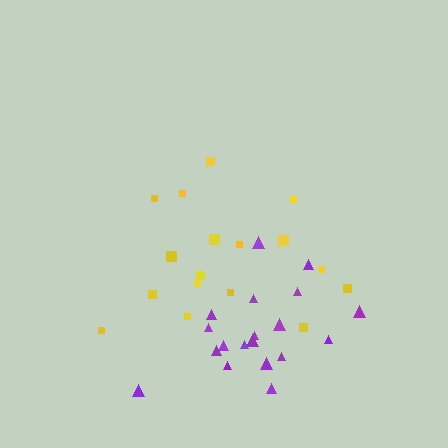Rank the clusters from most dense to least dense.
purple, yellow.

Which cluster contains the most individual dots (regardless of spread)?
Purple (19).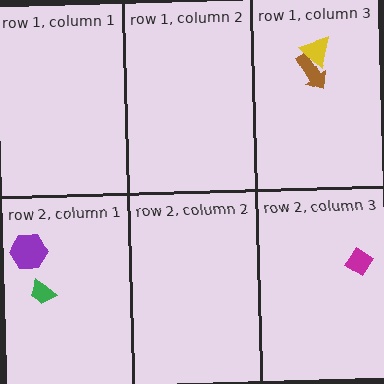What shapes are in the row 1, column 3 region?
The brown arrow, the yellow triangle.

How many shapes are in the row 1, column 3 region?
2.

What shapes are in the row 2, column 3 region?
The magenta diamond.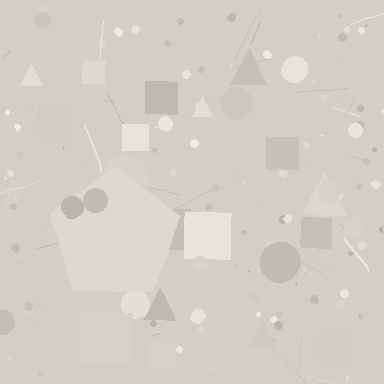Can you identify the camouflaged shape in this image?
The camouflaged shape is a pentagon.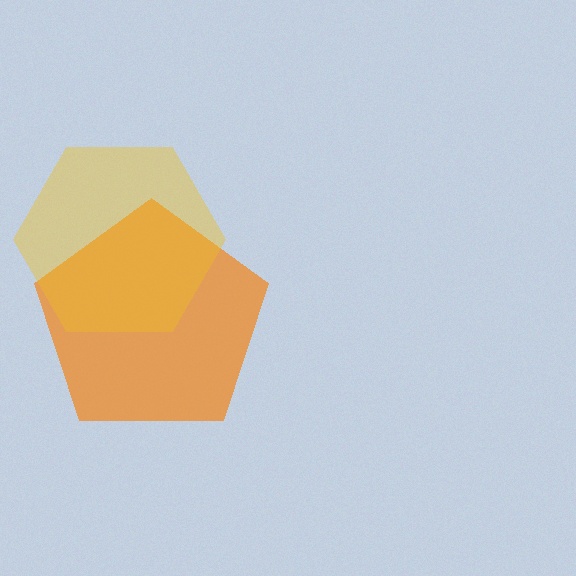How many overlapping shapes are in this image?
There are 2 overlapping shapes in the image.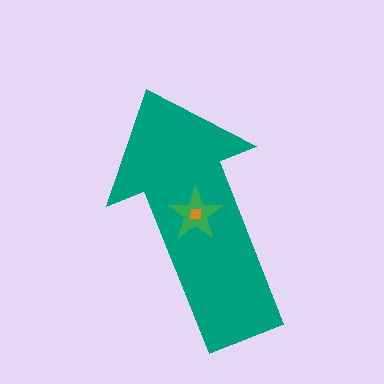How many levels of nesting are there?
3.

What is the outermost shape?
The teal arrow.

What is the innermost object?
The orange square.